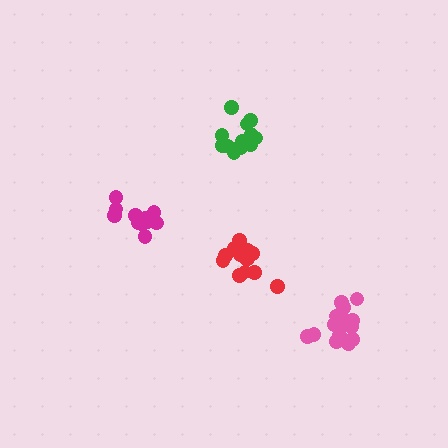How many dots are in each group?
Group 1: 14 dots, Group 2: 17 dots, Group 3: 12 dots, Group 4: 13 dots (56 total).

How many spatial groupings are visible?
There are 4 spatial groupings.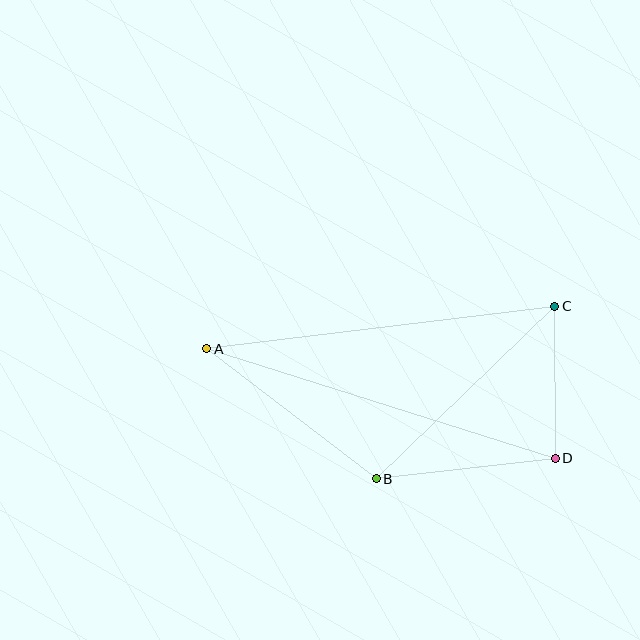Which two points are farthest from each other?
Points A and D are farthest from each other.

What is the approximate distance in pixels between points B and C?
The distance between B and C is approximately 249 pixels.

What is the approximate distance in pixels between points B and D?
The distance between B and D is approximately 180 pixels.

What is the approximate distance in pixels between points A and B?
The distance between A and B is approximately 214 pixels.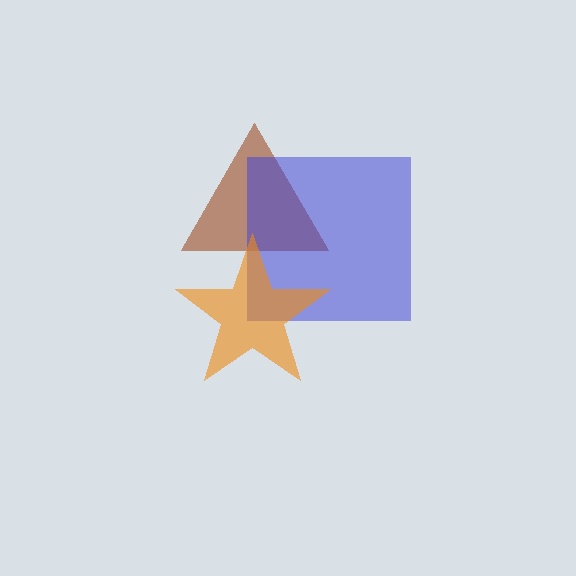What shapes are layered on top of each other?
The layered shapes are: a brown triangle, a blue square, an orange star.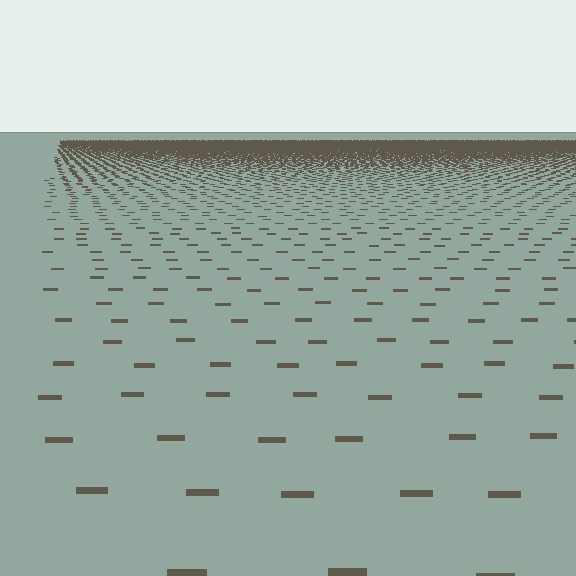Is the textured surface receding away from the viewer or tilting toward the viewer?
The surface is receding away from the viewer. Texture elements get smaller and denser toward the top.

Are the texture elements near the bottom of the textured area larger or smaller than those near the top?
Larger. Near the bottom, elements are closer to the viewer and appear at a bigger on-screen size.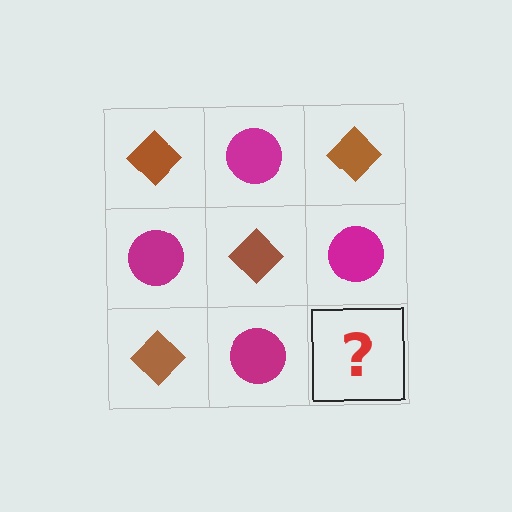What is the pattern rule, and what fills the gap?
The rule is that it alternates brown diamond and magenta circle in a checkerboard pattern. The gap should be filled with a brown diamond.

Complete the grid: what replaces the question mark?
The question mark should be replaced with a brown diamond.